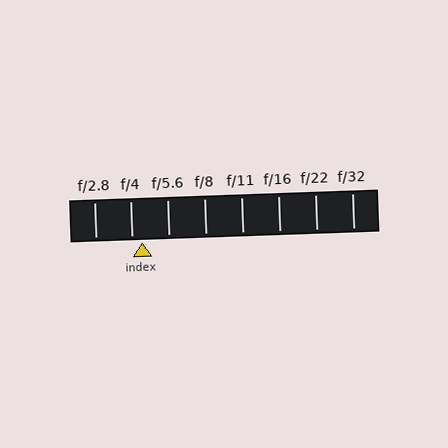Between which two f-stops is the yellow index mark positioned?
The index mark is between f/4 and f/5.6.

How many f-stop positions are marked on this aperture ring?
There are 8 f-stop positions marked.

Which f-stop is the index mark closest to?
The index mark is closest to f/4.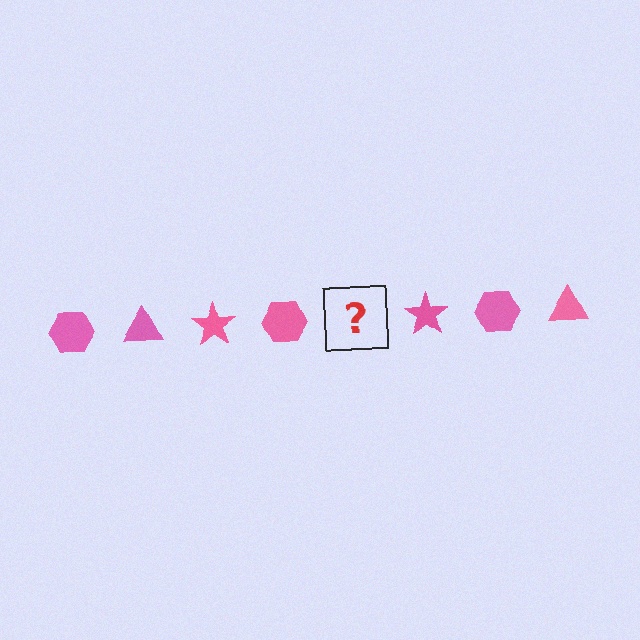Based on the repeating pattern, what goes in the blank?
The blank should be a pink triangle.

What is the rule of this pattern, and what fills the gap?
The rule is that the pattern cycles through hexagon, triangle, star shapes in pink. The gap should be filled with a pink triangle.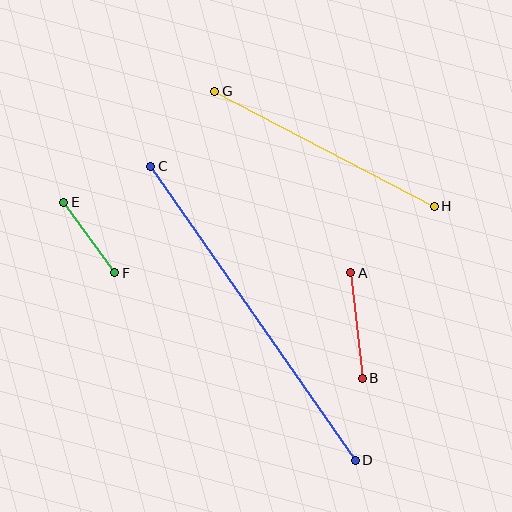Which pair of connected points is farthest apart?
Points C and D are farthest apart.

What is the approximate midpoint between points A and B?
The midpoint is at approximately (357, 326) pixels.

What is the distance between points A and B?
The distance is approximately 106 pixels.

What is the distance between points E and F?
The distance is approximately 87 pixels.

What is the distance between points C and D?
The distance is approximately 358 pixels.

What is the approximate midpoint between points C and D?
The midpoint is at approximately (253, 313) pixels.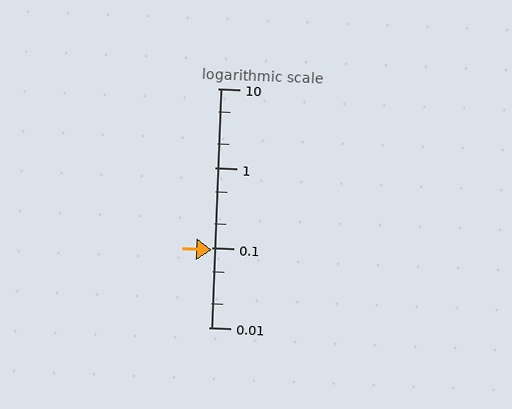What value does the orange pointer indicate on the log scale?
The pointer indicates approximately 0.094.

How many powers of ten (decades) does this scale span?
The scale spans 3 decades, from 0.01 to 10.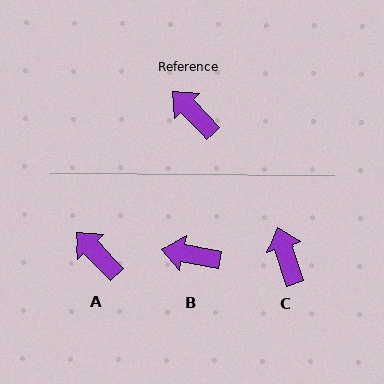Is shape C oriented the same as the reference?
No, it is off by about 26 degrees.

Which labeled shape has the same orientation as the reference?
A.